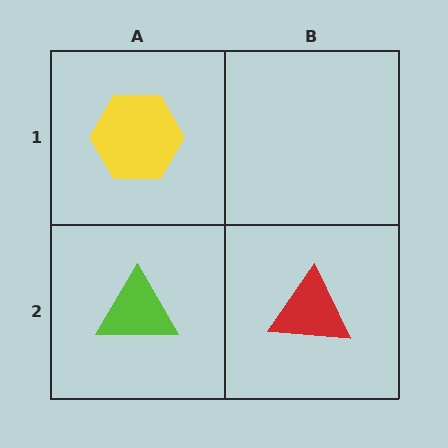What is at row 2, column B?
A red triangle.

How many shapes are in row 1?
1 shape.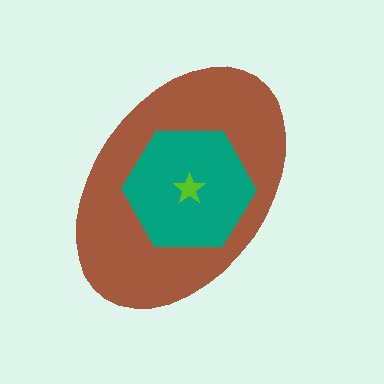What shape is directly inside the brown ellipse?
The teal hexagon.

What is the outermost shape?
The brown ellipse.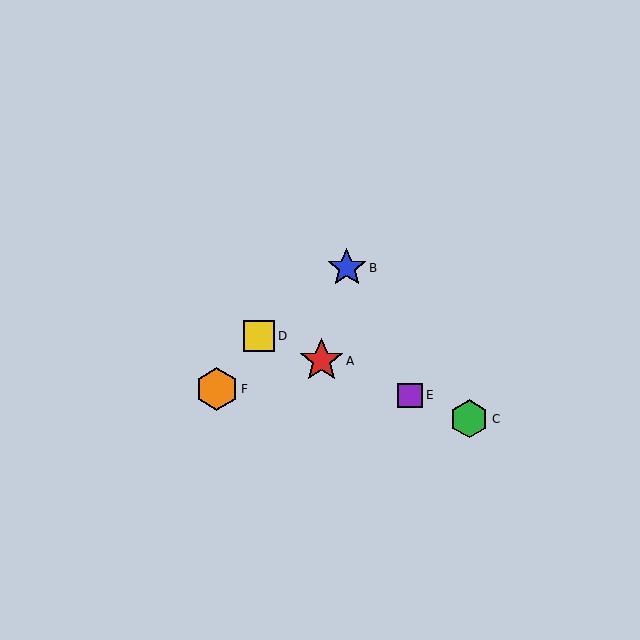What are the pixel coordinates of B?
Object B is at (347, 268).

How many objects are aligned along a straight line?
4 objects (A, C, D, E) are aligned along a straight line.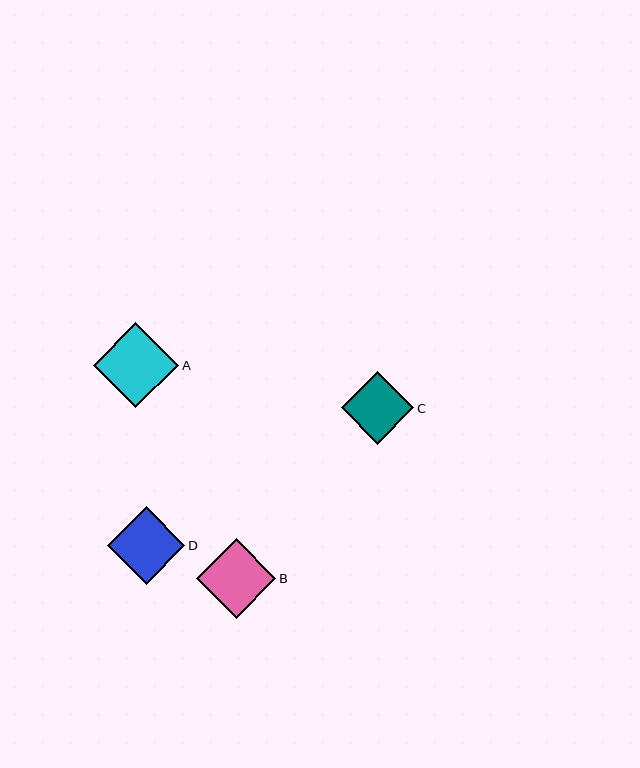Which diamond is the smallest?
Diamond C is the smallest with a size of approximately 73 pixels.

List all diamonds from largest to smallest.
From largest to smallest: A, B, D, C.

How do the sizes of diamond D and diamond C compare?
Diamond D and diamond C are approximately the same size.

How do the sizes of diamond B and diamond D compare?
Diamond B and diamond D are approximately the same size.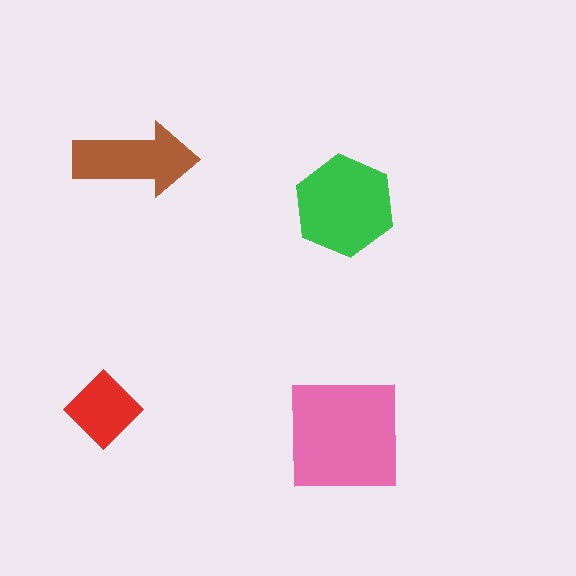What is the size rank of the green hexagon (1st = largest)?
2nd.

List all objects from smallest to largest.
The red diamond, the brown arrow, the green hexagon, the pink square.